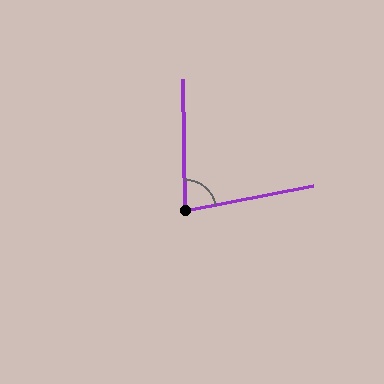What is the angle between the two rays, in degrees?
Approximately 80 degrees.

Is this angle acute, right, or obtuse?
It is acute.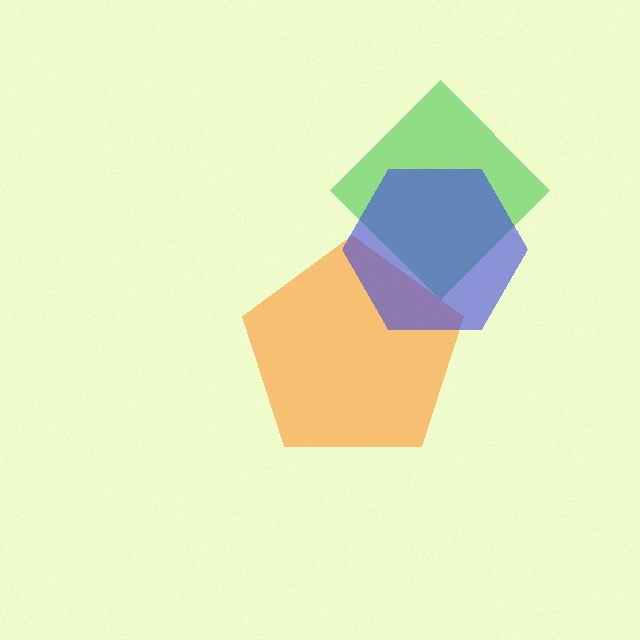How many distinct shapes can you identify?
There are 3 distinct shapes: an orange pentagon, a green diamond, a blue hexagon.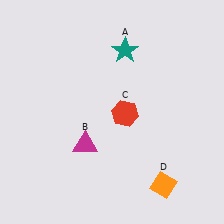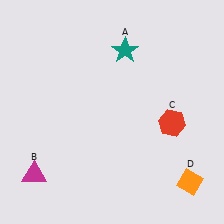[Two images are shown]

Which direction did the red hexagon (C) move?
The red hexagon (C) moved right.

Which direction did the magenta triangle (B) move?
The magenta triangle (B) moved left.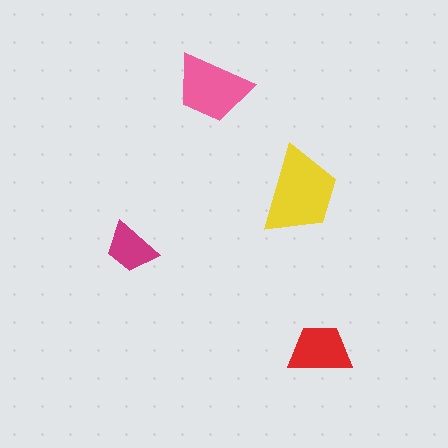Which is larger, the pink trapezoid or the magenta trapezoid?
The pink one.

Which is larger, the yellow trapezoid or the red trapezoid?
The yellow one.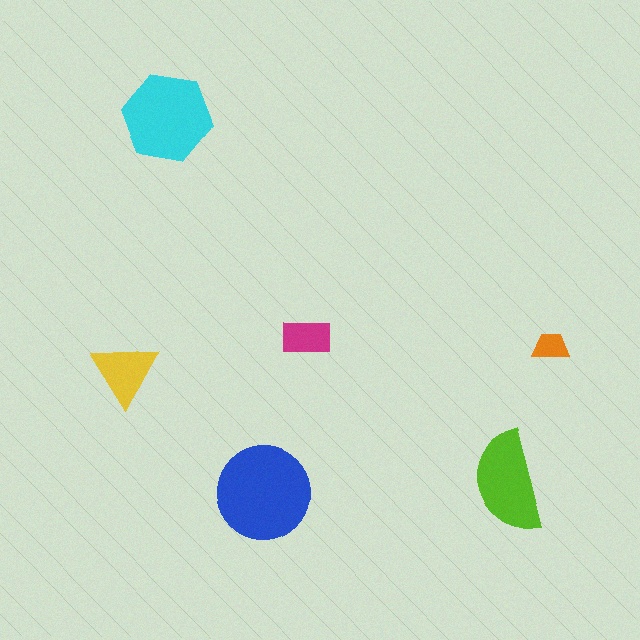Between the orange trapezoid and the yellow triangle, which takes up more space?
The yellow triangle.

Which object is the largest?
The blue circle.